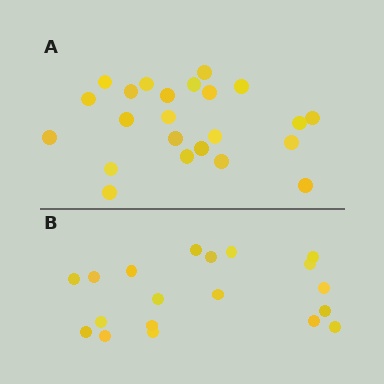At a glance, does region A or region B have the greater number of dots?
Region A (the top region) has more dots.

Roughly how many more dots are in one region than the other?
Region A has about 4 more dots than region B.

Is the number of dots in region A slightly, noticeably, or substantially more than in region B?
Region A has only slightly more — the two regions are fairly close. The ratio is roughly 1.2 to 1.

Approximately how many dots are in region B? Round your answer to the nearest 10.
About 20 dots. (The exact count is 19, which rounds to 20.)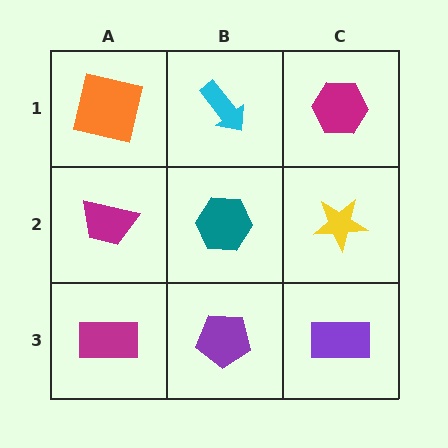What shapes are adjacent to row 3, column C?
A yellow star (row 2, column C), a purple pentagon (row 3, column B).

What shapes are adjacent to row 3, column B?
A teal hexagon (row 2, column B), a magenta rectangle (row 3, column A), a purple rectangle (row 3, column C).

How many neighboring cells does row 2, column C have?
3.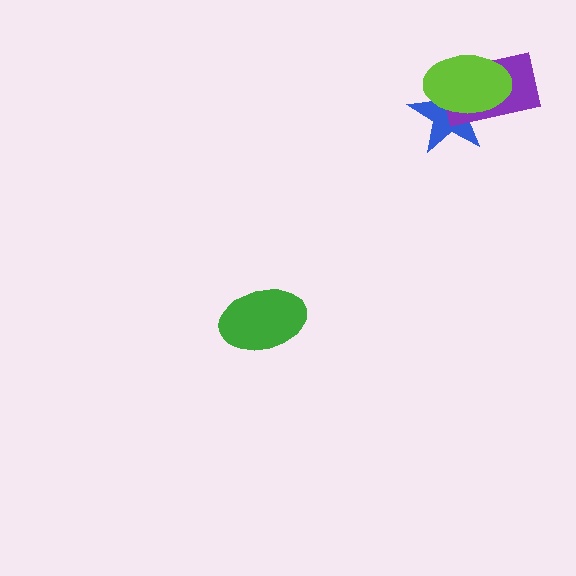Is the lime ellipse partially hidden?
No, no other shape covers it.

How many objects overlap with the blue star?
2 objects overlap with the blue star.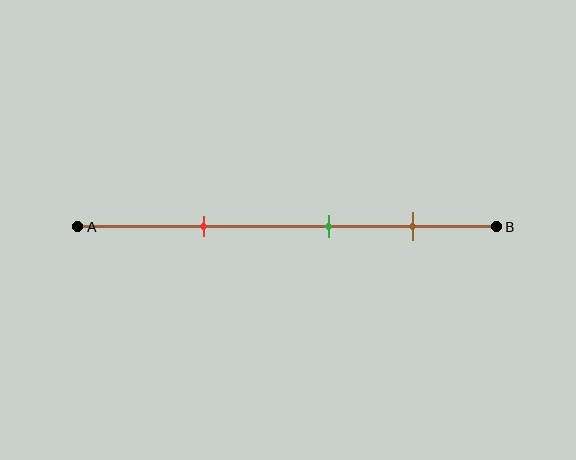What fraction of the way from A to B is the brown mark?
The brown mark is approximately 80% (0.8) of the way from A to B.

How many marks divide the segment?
There are 3 marks dividing the segment.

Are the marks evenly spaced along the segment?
Yes, the marks are approximately evenly spaced.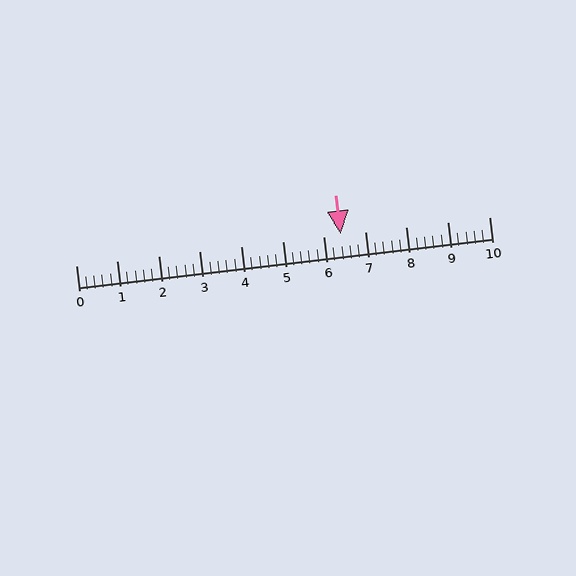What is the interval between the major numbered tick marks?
The major tick marks are spaced 1 units apart.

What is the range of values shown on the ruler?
The ruler shows values from 0 to 10.